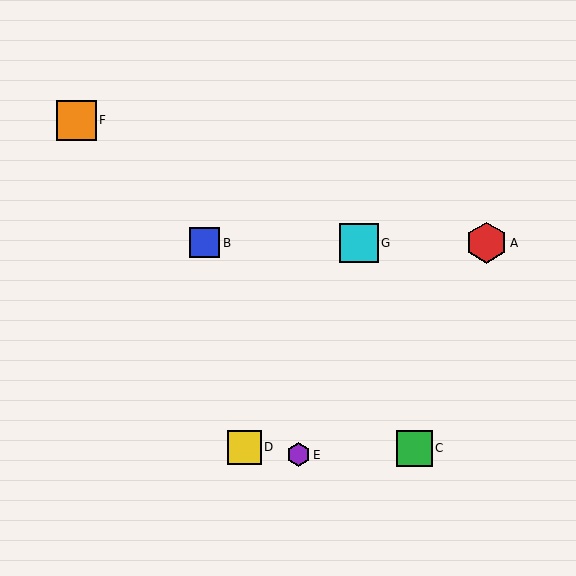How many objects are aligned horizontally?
3 objects (A, B, G) are aligned horizontally.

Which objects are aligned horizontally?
Objects A, B, G are aligned horizontally.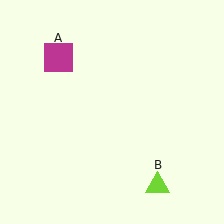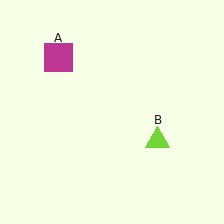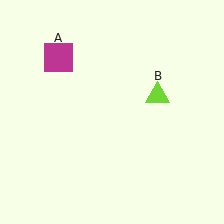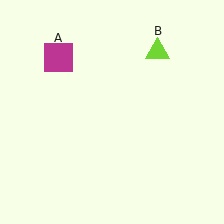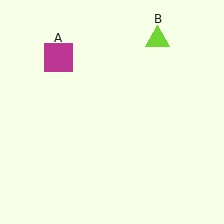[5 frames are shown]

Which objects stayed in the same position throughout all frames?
Magenta square (object A) remained stationary.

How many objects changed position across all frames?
1 object changed position: lime triangle (object B).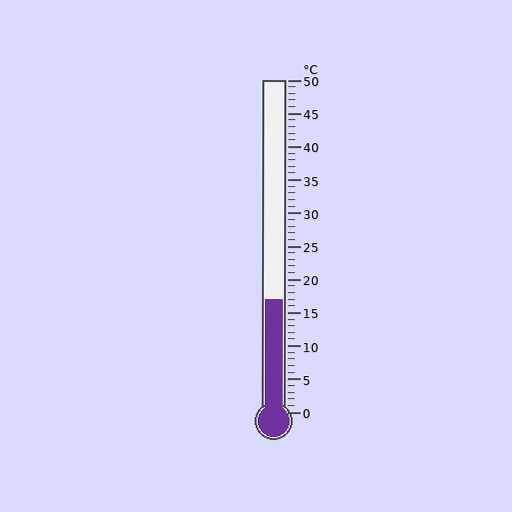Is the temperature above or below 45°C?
The temperature is below 45°C.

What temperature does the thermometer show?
The thermometer shows approximately 17°C.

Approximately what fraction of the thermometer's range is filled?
The thermometer is filled to approximately 35% of its range.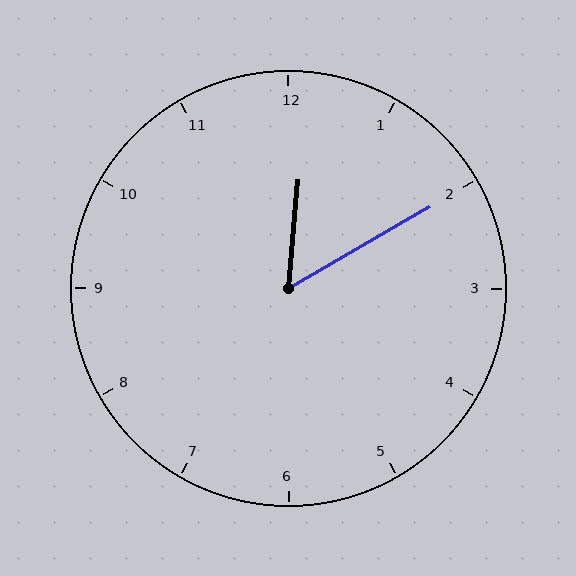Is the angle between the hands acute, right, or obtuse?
It is acute.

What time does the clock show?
12:10.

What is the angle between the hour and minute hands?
Approximately 55 degrees.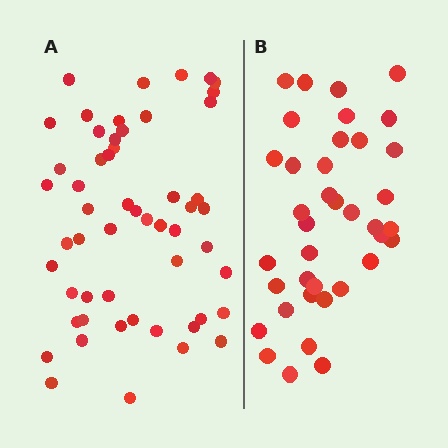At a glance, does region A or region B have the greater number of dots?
Region A (the left region) has more dots.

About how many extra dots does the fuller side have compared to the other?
Region A has approximately 15 more dots than region B.